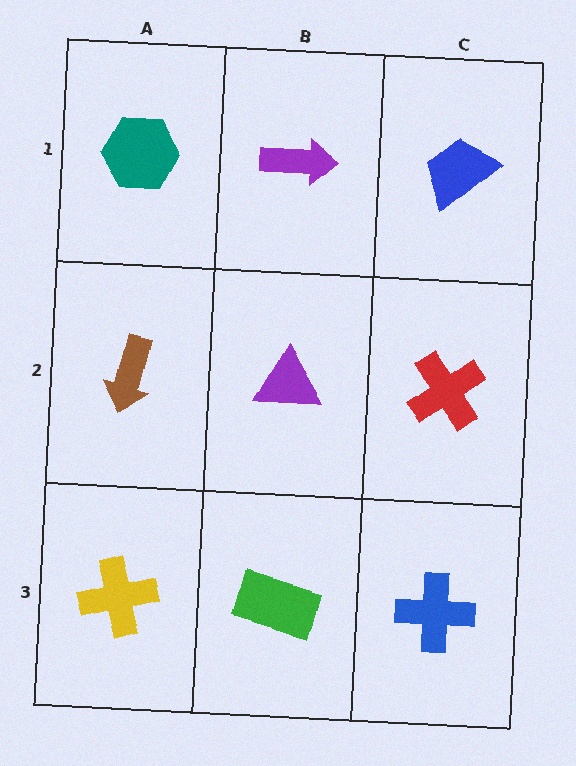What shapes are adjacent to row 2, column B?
A purple arrow (row 1, column B), a green rectangle (row 3, column B), a brown arrow (row 2, column A), a red cross (row 2, column C).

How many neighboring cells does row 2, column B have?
4.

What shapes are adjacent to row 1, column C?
A red cross (row 2, column C), a purple arrow (row 1, column B).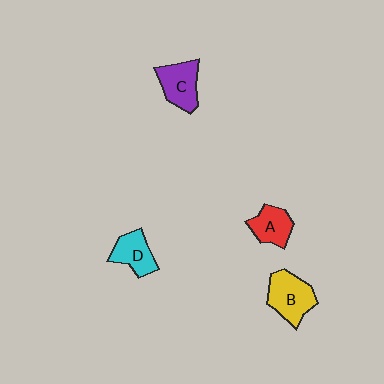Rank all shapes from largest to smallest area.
From largest to smallest: B (yellow), C (purple), D (cyan), A (red).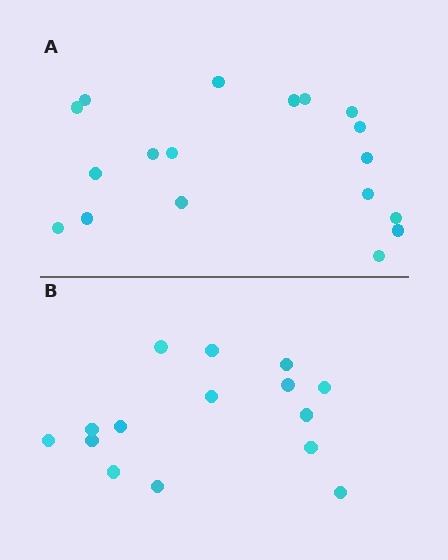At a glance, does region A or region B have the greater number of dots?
Region A (the top region) has more dots.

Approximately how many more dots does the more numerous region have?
Region A has just a few more — roughly 2 or 3 more dots than region B.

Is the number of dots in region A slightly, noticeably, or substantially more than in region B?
Region A has only slightly more — the two regions are fairly close. The ratio is roughly 1.2 to 1.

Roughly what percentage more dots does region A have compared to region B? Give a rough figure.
About 20% more.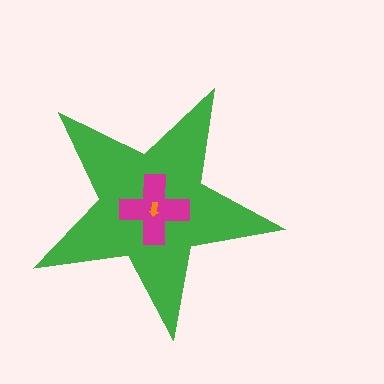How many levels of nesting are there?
3.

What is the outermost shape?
The green star.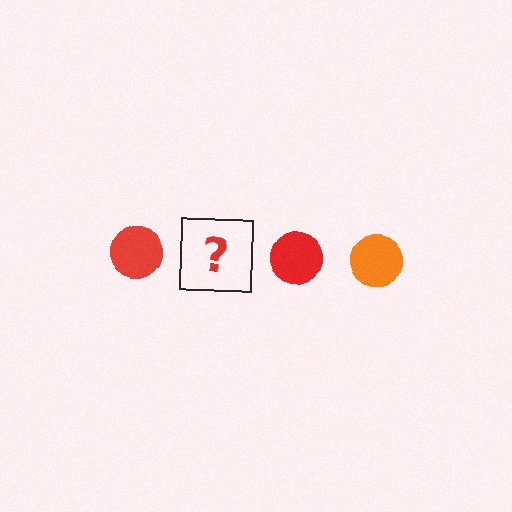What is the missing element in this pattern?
The missing element is an orange circle.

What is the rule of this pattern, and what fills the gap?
The rule is that the pattern cycles through red, orange circles. The gap should be filled with an orange circle.